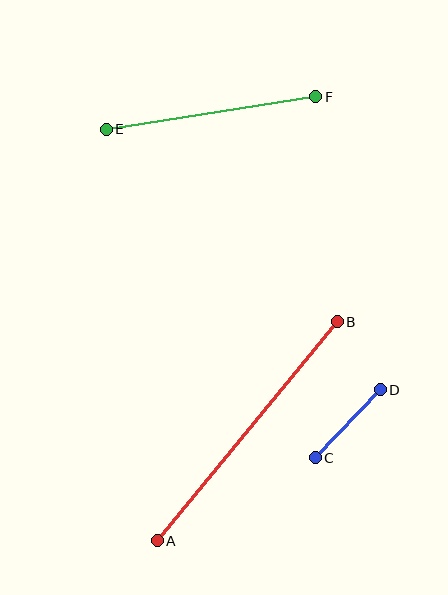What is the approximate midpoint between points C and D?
The midpoint is at approximately (348, 424) pixels.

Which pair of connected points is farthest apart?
Points A and B are farthest apart.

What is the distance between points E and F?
The distance is approximately 212 pixels.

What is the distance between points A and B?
The distance is approximately 284 pixels.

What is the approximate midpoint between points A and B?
The midpoint is at approximately (247, 431) pixels.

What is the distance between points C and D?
The distance is approximately 94 pixels.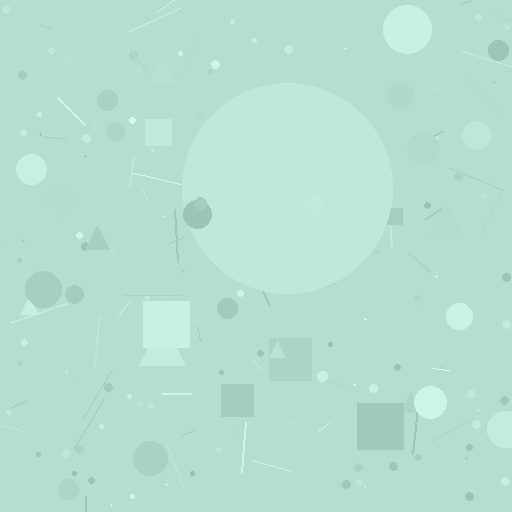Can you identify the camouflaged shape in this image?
The camouflaged shape is a circle.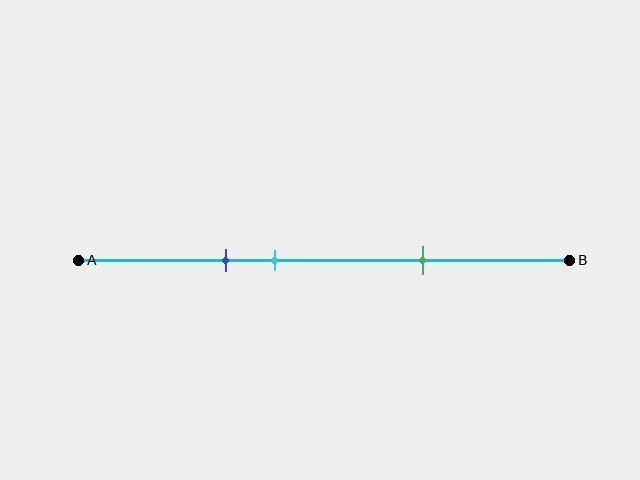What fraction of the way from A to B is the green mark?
The green mark is approximately 70% (0.7) of the way from A to B.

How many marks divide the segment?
There are 3 marks dividing the segment.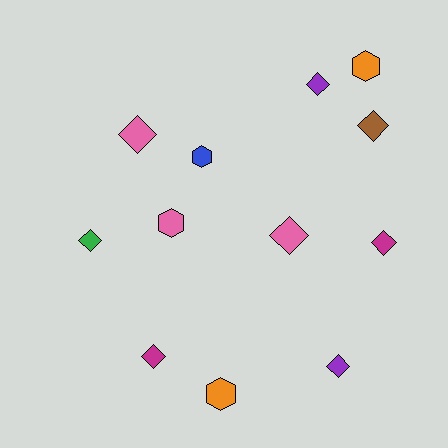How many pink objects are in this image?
There are 3 pink objects.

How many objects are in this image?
There are 12 objects.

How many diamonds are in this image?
There are 8 diamonds.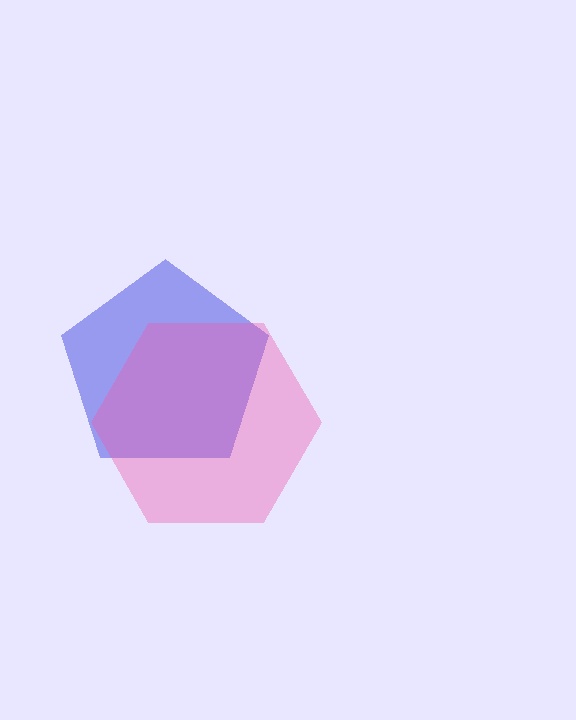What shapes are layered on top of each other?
The layered shapes are: a blue pentagon, a pink hexagon.